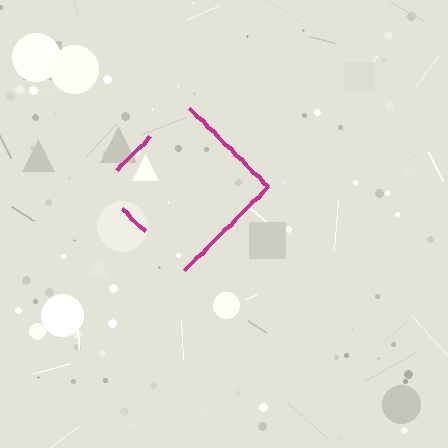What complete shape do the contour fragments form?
The contour fragments form a diamond.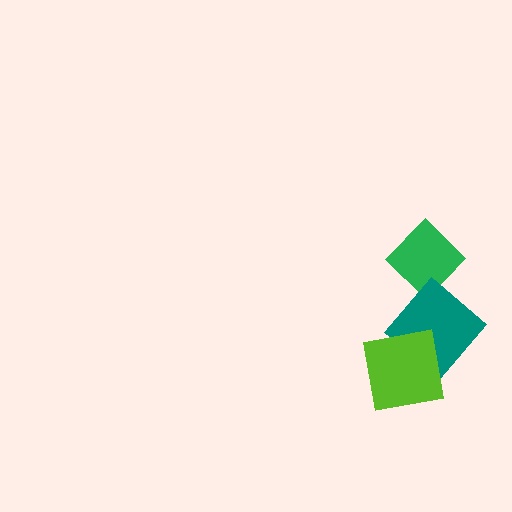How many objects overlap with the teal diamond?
1 object overlaps with the teal diamond.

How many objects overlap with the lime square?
1 object overlaps with the lime square.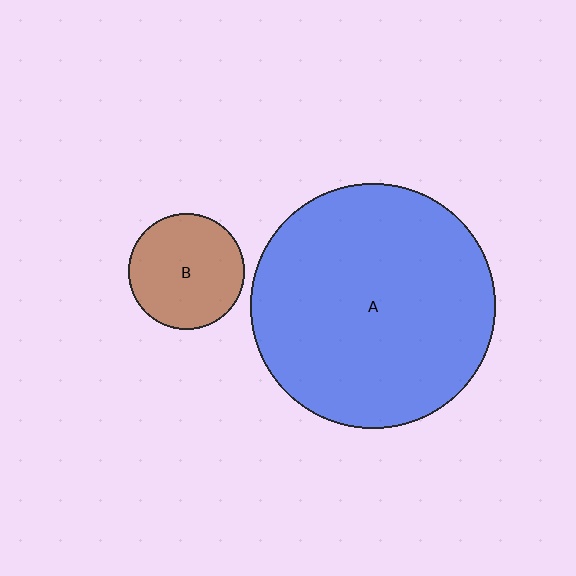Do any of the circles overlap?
No, none of the circles overlap.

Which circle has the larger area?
Circle A (blue).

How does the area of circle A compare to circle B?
Approximately 4.4 times.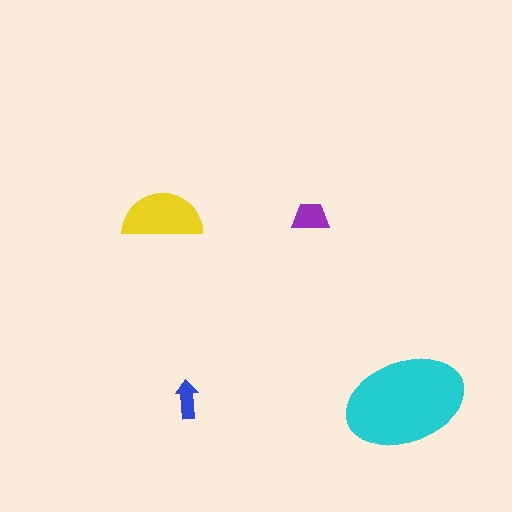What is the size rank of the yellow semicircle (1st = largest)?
2nd.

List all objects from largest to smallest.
The cyan ellipse, the yellow semicircle, the purple trapezoid, the blue arrow.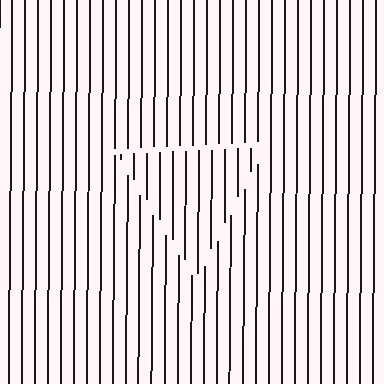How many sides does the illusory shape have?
3 sides — the line-ends trace a triangle.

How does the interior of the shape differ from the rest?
The interior of the shape contains the same grating, shifted by half a period — the contour is defined by the phase discontinuity where line-ends from the inner and outer gratings abut.